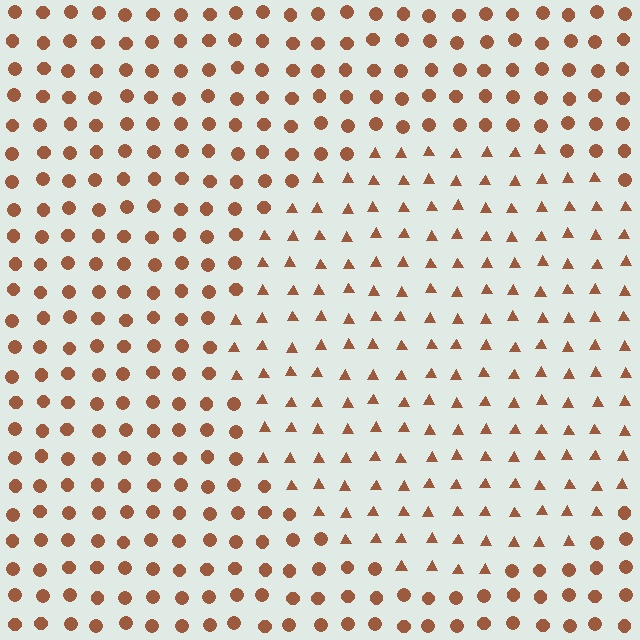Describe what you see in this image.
The image is filled with small brown elements arranged in a uniform grid. A circle-shaped region contains triangles, while the surrounding area contains circles. The boundary is defined purely by the change in element shape.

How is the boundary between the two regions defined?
The boundary is defined by a change in element shape: triangles inside vs. circles outside. All elements share the same color and spacing.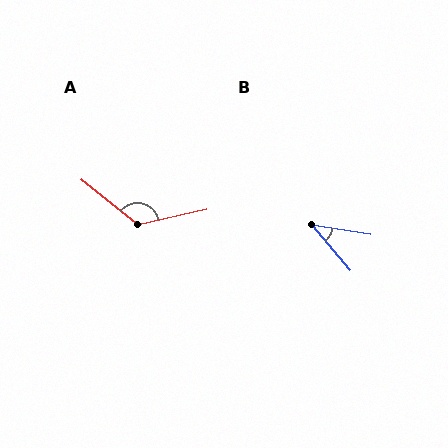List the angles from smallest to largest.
B (40°), A (129°).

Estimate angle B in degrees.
Approximately 40 degrees.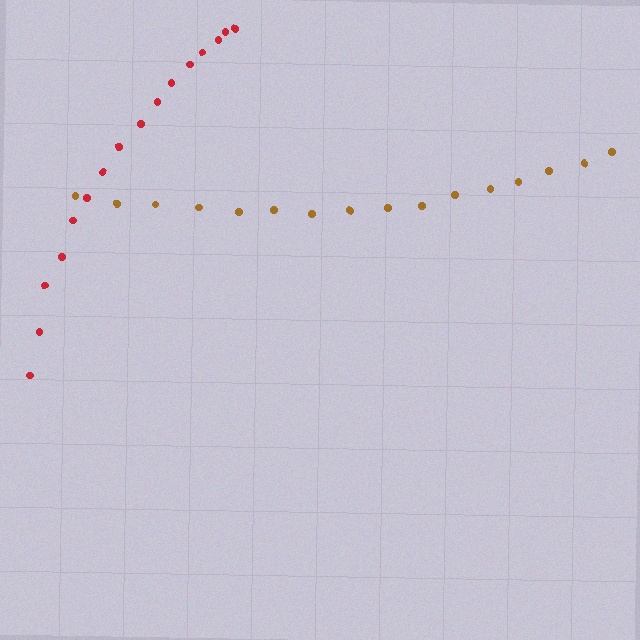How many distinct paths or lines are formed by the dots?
There are 2 distinct paths.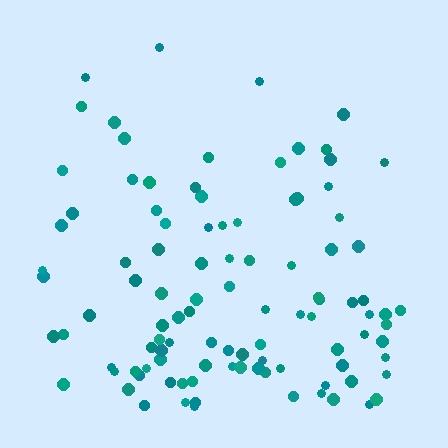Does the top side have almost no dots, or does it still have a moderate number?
Still a moderate number, just noticeably fewer than the bottom.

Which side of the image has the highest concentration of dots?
The bottom.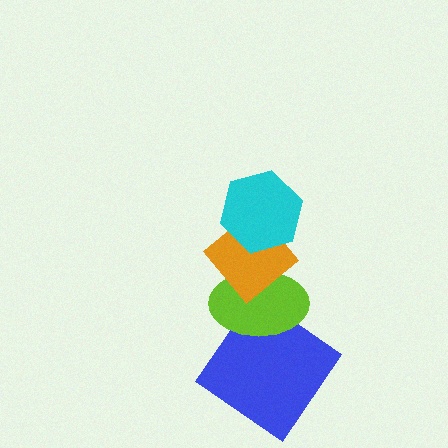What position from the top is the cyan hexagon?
The cyan hexagon is 1st from the top.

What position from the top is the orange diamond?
The orange diamond is 2nd from the top.